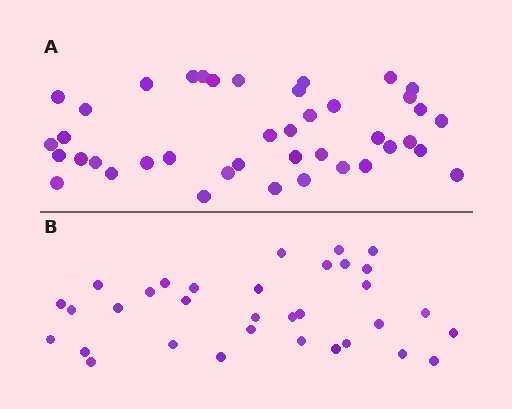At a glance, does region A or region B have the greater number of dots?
Region A (the top region) has more dots.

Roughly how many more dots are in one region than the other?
Region A has roughly 8 or so more dots than region B.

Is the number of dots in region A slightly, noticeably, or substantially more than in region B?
Region A has only slightly more — the two regions are fairly close. The ratio is roughly 1.2 to 1.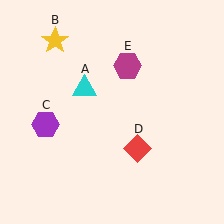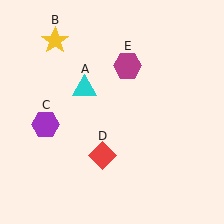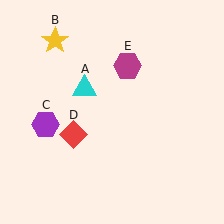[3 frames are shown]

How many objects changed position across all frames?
1 object changed position: red diamond (object D).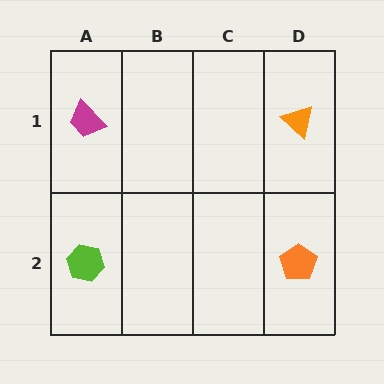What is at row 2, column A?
A lime hexagon.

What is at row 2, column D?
An orange pentagon.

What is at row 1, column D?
An orange triangle.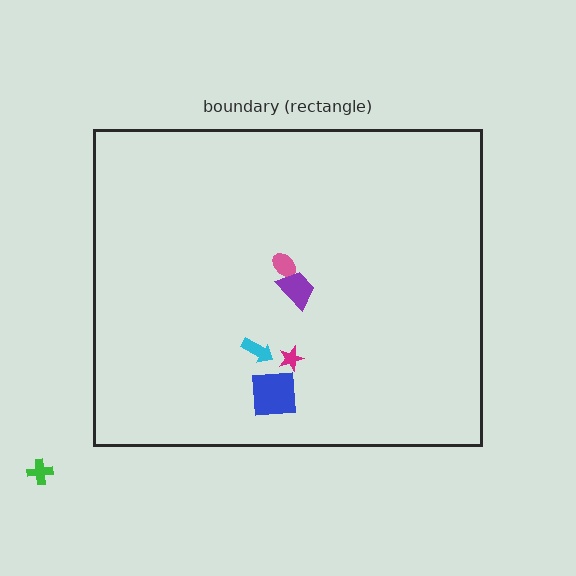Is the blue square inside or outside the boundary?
Inside.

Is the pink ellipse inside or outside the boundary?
Inside.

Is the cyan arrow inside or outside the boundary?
Inside.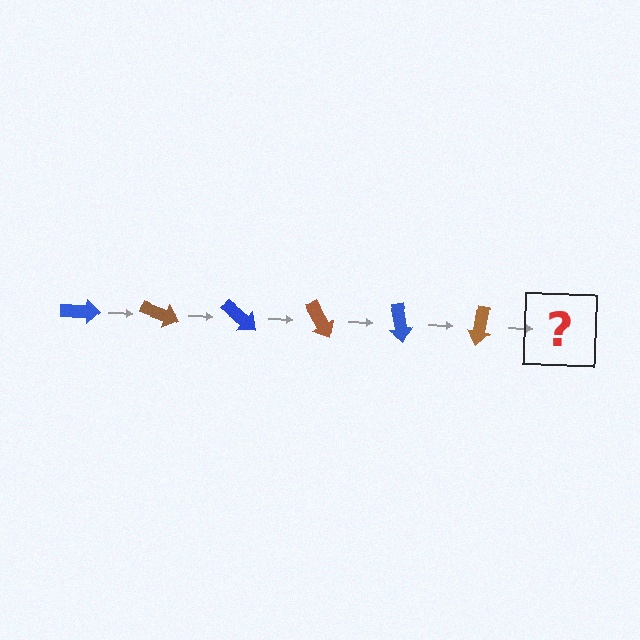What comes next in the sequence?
The next element should be a blue arrow, rotated 120 degrees from the start.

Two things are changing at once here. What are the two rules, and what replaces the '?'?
The two rules are that it rotates 20 degrees each step and the color cycles through blue and brown. The '?' should be a blue arrow, rotated 120 degrees from the start.